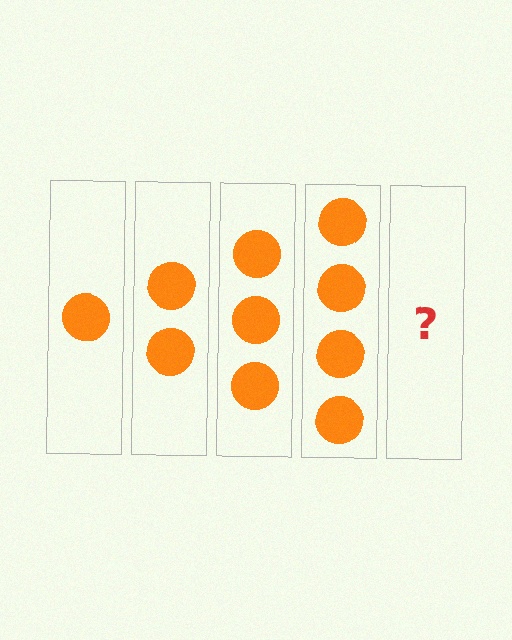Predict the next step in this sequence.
The next step is 5 circles.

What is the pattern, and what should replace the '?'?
The pattern is that each step adds one more circle. The '?' should be 5 circles.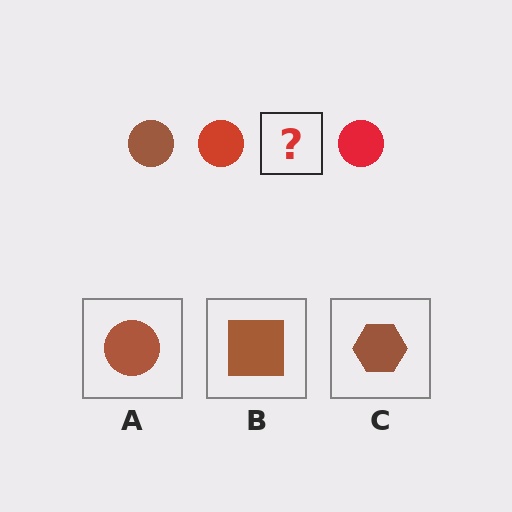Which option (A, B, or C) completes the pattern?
A.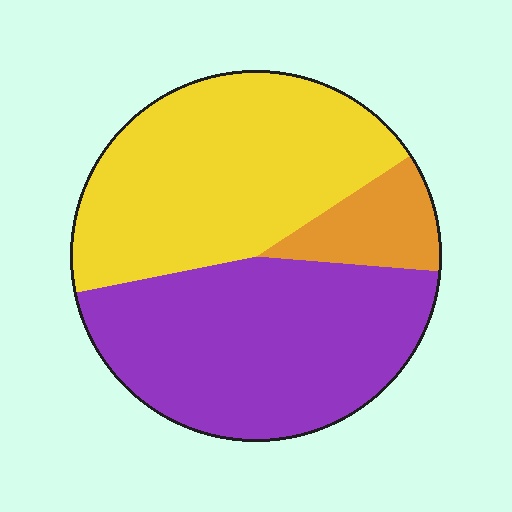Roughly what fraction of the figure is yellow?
Yellow covers about 45% of the figure.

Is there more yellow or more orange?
Yellow.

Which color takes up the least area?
Orange, at roughly 10%.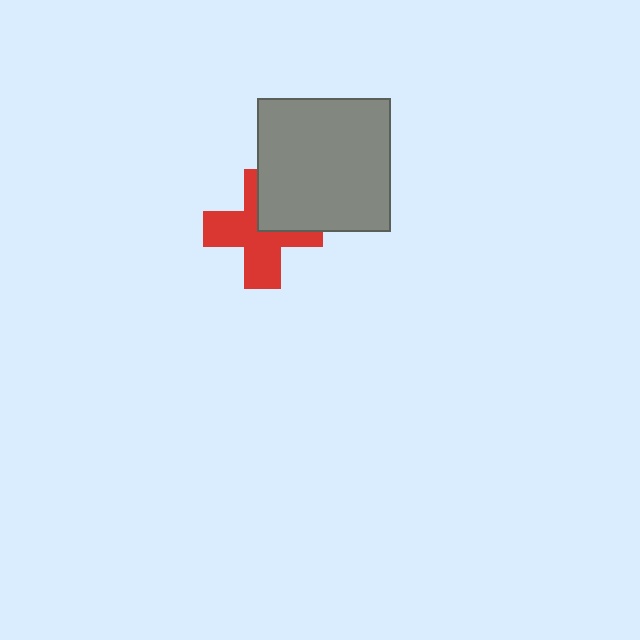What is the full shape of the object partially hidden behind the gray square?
The partially hidden object is a red cross.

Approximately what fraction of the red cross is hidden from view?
Roughly 31% of the red cross is hidden behind the gray square.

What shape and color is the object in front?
The object in front is a gray square.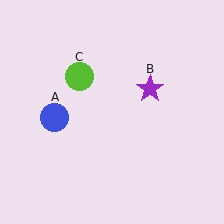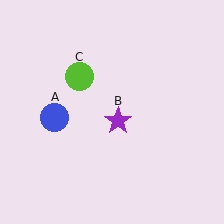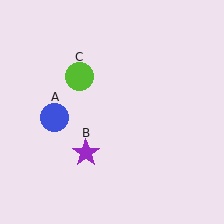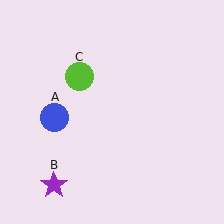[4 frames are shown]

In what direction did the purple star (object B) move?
The purple star (object B) moved down and to the left.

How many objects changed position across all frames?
1 object changed position: purple star (object B).